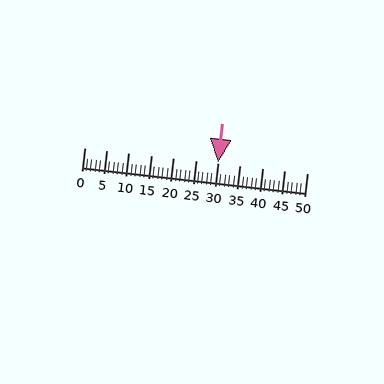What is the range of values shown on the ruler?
The ruler shows values from 0 to 50.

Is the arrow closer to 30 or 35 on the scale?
The arrow is closer to 30.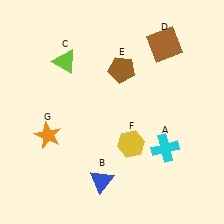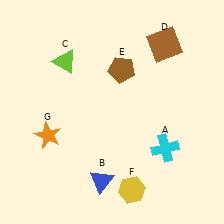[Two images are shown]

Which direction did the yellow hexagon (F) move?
The yellow hexagon (F) moved down.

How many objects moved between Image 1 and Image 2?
1 object moved between the two images.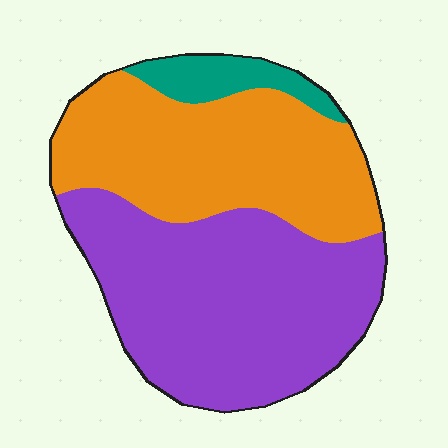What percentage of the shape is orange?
Orange takes up between a third and a half of the shape.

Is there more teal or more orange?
Orange.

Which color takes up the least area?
Teal, at roughly 10%.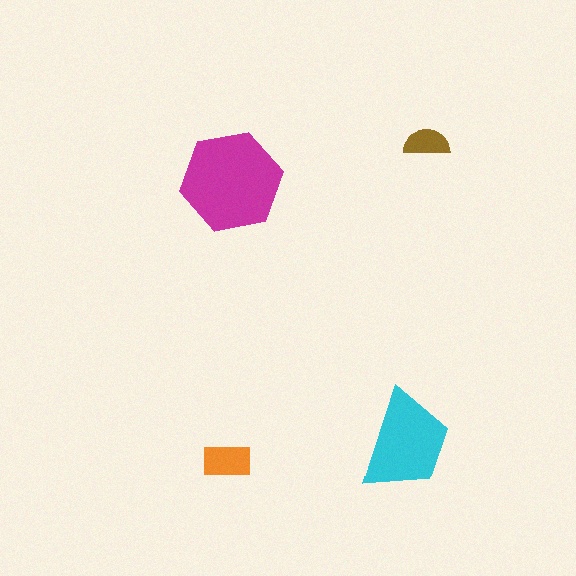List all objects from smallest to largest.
The brown semicircle, the orange rectangle, the cyan trapezoid, the magenta hexagon.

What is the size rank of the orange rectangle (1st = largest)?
3rd.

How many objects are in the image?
There are 4 objects in the image.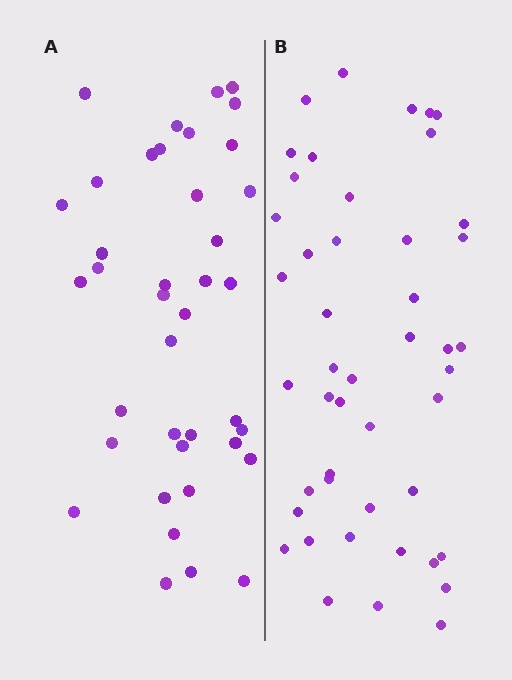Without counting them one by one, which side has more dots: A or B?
Region B (the right region) has more dots.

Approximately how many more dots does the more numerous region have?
Region B has roughly 8 or so more dots than region A.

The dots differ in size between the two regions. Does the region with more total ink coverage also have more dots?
No. Region A has more total ink coverage because its dots are larger, but region B actually contains more individual dots. Total area can be misleading — the number of items is what matters here.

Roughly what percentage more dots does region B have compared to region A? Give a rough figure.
About 20% more.